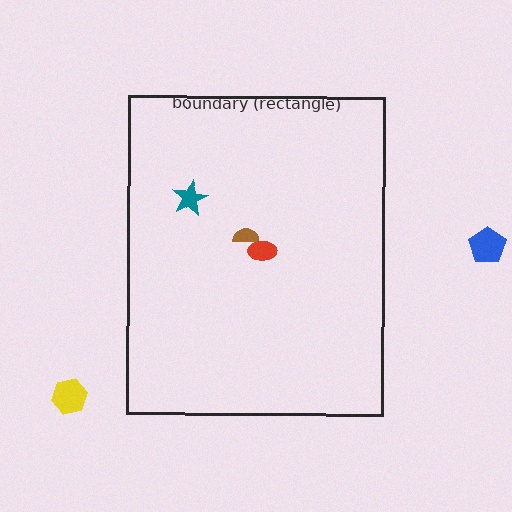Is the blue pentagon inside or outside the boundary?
Outside.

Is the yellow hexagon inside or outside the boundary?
Outside.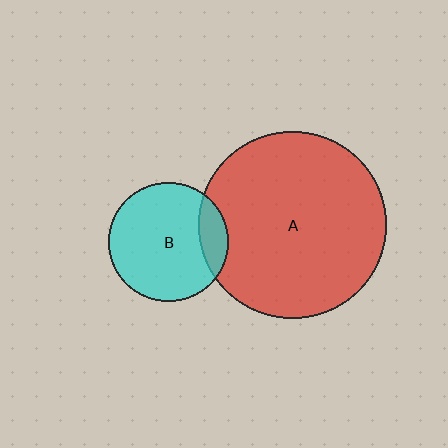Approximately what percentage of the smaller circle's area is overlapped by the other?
Approximately 15%.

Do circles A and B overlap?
Yes.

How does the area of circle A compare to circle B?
Approximately 2.5 times.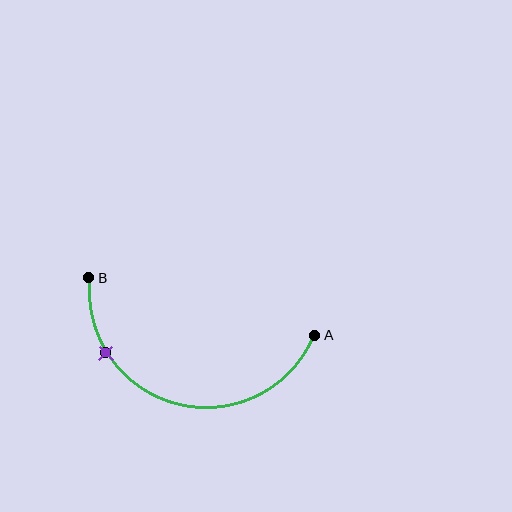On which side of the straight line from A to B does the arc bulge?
The arc bulges below the straight line connecting A and B.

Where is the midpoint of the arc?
The arc midpoint is the point on the curve farthest from the straight line joining A and B. It sits below that line.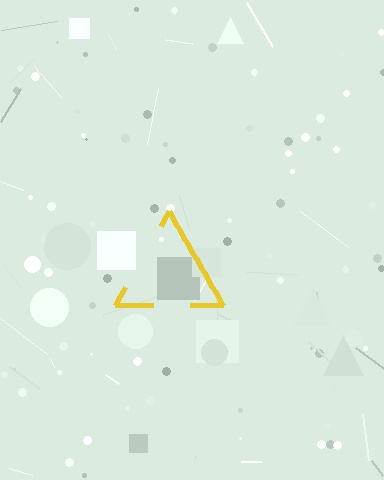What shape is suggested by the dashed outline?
The dashed outline suggests a triangle.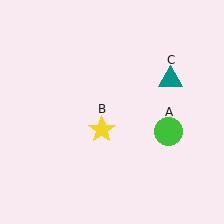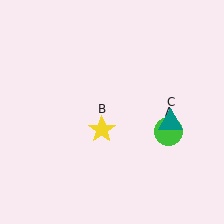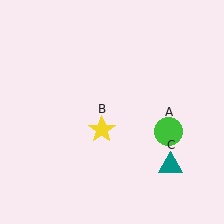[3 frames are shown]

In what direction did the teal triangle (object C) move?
The teal triangle (object C) moved down.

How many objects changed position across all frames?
1 object changed position: teal triangle (object C).